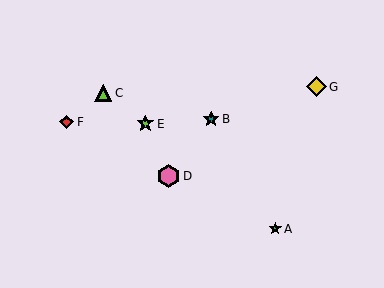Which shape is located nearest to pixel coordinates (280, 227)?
The green star (labeled A) at (275, 229) is nearest to that location.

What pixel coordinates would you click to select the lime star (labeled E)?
Click at (145, 124) to select the lime star E.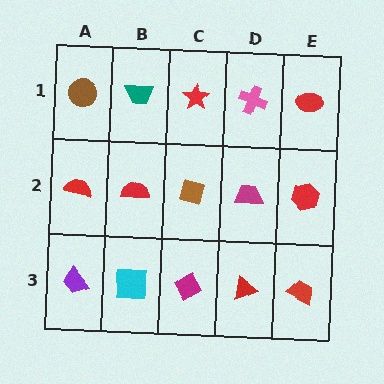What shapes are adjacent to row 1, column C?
A brown square (row 2, column C), a teal trapezoid (row 1, column B), a pink cross (row 1, column D).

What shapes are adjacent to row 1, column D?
A magenta trapezoid (row 2, column D), a red star (row 1, column C), a red ellipse (row 1, column E).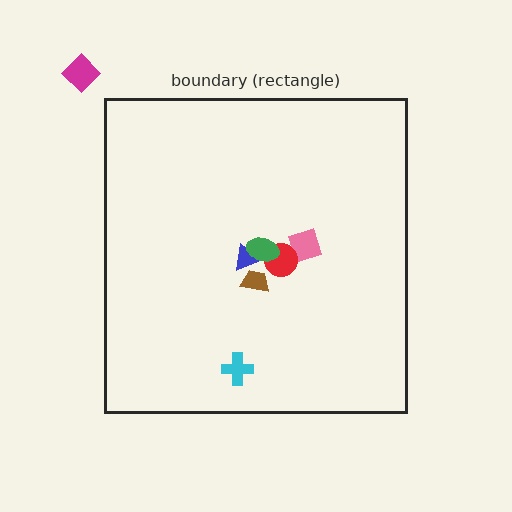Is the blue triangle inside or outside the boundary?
Inside.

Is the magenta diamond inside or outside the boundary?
Outside.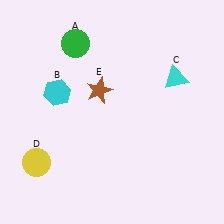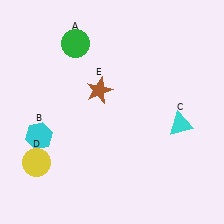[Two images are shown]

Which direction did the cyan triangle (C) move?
The cyan triangle (C) moved down.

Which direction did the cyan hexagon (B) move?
The cyan hexagon (B) moved down.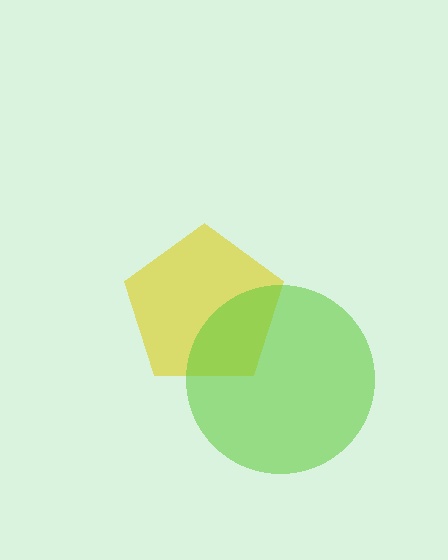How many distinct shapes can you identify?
There are 2 distinct shapes: a yellow pentagon, a lime circle.